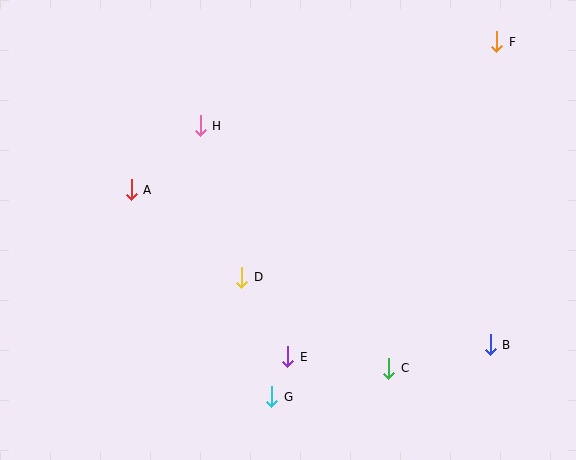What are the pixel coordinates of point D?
Point D is at (242, 277).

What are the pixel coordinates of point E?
Point E is at (288, 357).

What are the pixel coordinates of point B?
Point B is at (490, 345).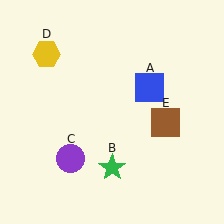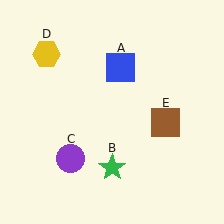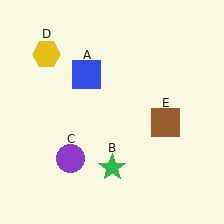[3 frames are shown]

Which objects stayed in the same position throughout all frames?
Green star (object B) and purple circle (object C) and yellow hexagon (object D) and brown square (object E) remained stationary.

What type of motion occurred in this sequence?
The blue square (object A) rotated counterclockwise around the center of the scene.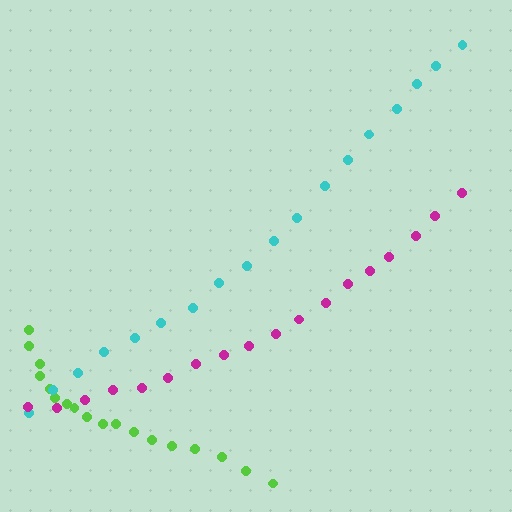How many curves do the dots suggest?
There are 3 distinct paths.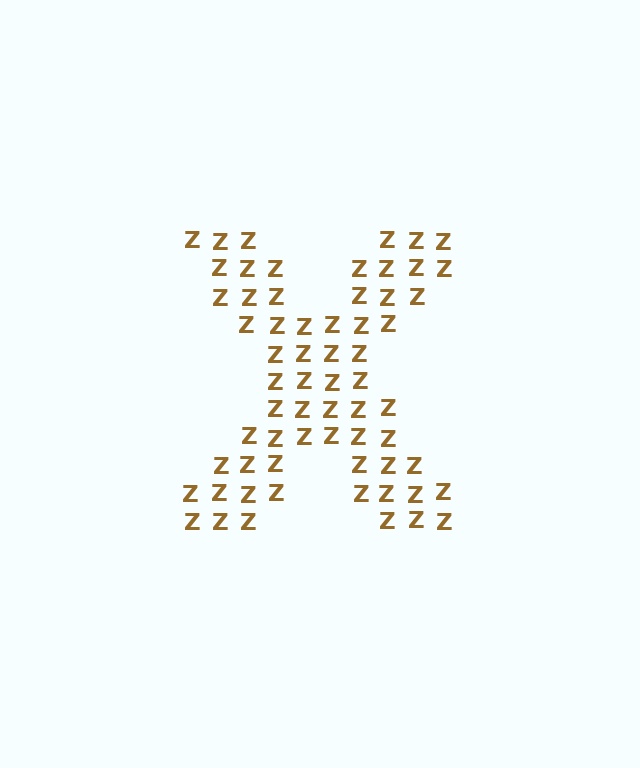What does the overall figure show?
The overall figure shows the letter X.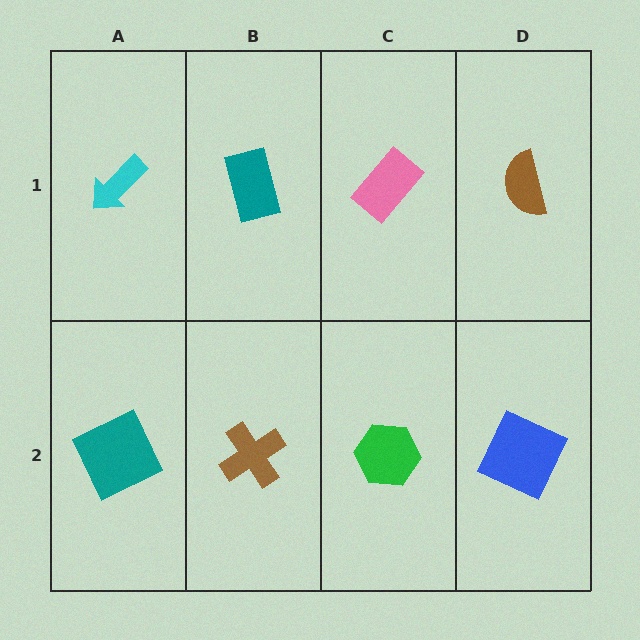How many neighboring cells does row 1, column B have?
3.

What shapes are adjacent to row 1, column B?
A brown cross (row 2, column B), a cyan arrow (row 1, column A), a pink rectangle (row 1, column C).